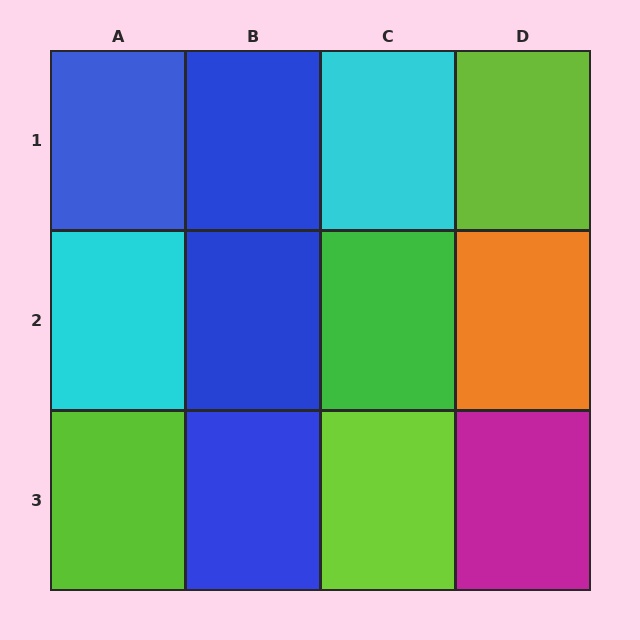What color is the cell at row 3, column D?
Magenta.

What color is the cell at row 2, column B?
Blue.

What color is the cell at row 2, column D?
Orange.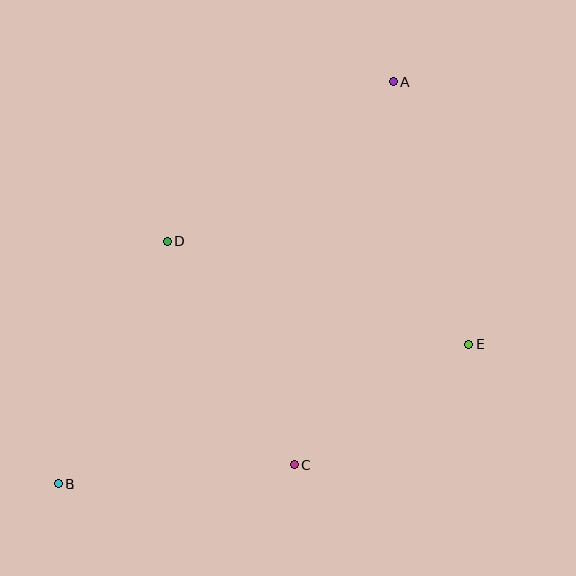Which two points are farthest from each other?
Points A and B are farthest from each other.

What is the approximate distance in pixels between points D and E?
The distance between D and E is approximately 319 pixels.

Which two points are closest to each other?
Points C and E are closest to each other.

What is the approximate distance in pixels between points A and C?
The distance between A and C is approximately 395 pixels.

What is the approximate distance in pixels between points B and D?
The distance between B and D is approximately 265 pixels.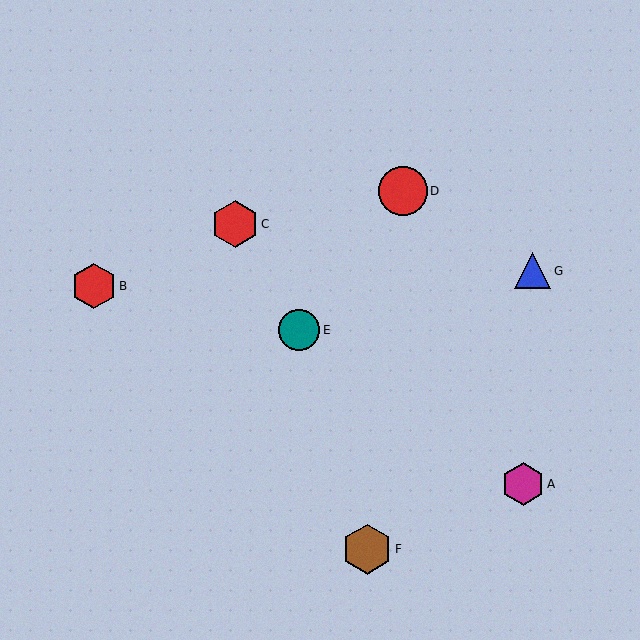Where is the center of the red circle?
The center of the red circle is at (403, 191).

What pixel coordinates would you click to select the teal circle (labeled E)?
Click at (299, 330) to select the teal circle E.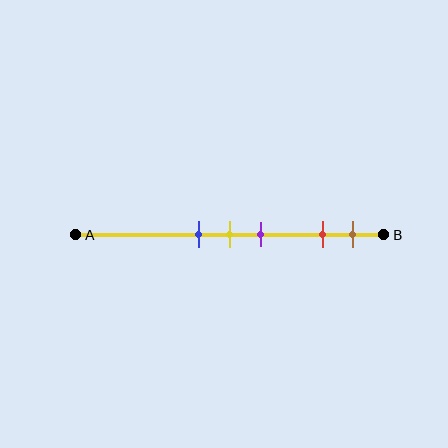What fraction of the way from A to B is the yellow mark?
The yellow mark is approximately 50% (0.5) of the way from A to B.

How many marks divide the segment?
There are 5 marks dividing the segment.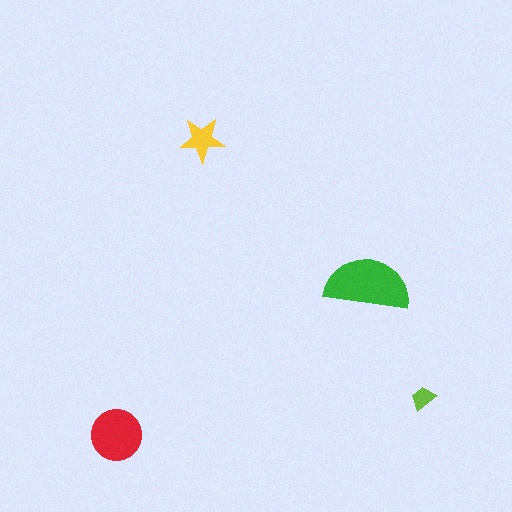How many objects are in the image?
There are 4 objects in the image.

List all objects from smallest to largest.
The lime trapezoid, the yellow star, the red circle, the green semicircle.